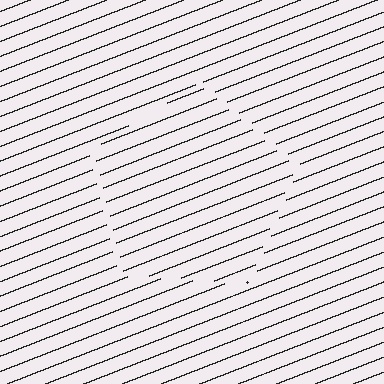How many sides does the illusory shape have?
5 sides — the line-ends trace a pentagon.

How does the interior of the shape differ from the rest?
The interior of the shape contains the same grating, shifted by half a period — the contour is defined by the phase discontinuity where line-ends from the inner and outer gratings abut.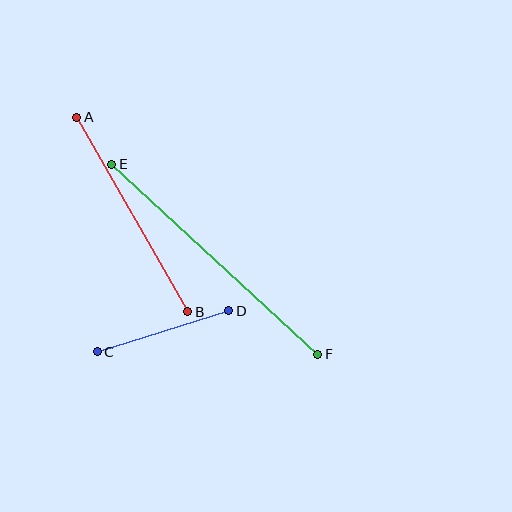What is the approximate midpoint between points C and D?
The midpoint is at approximately (163, 331) pixels.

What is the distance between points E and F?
The distance is approximately 280 pixels.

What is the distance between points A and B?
The distance is approximately 224 pixels.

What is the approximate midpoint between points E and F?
The midpoint is at approximately (215, 259) pixels.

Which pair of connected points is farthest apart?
Points E and F are farthest apart.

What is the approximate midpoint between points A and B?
The midpoint is at approximately (132, 215) pixels.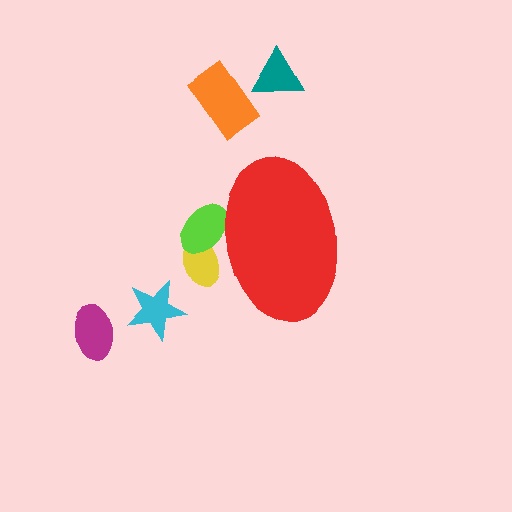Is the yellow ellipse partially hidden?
Yes, the yellow ellipse is partially hidden behind the red ellipse.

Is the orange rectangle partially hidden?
No, the orange rectangle is fully visible.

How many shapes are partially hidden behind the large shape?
2 shapes are partially hidden.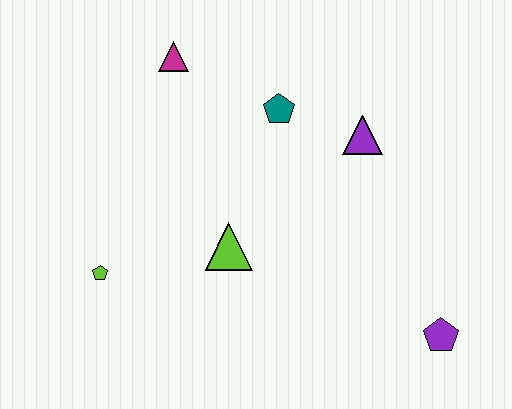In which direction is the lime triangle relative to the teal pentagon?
The lime triangle is below the teal pentagon.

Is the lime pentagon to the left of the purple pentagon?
Yes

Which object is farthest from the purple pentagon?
The magenta triangle is farthest from the purple pentagon.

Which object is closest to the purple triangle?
The teal pentagon is closest to the purple triangle.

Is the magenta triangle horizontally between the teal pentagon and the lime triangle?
No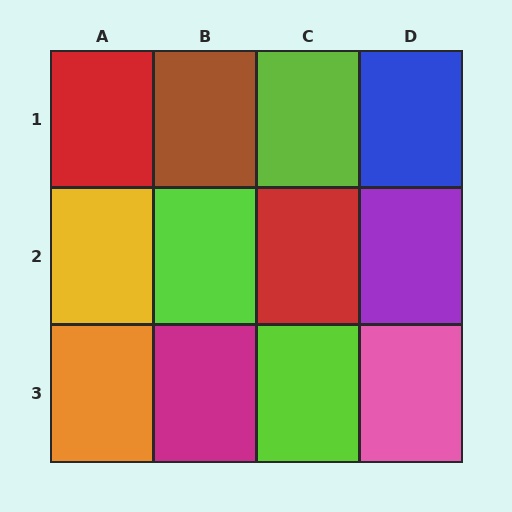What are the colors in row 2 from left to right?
Yellow, lime, red, purple.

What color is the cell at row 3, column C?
Lime.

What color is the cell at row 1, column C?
Lime.